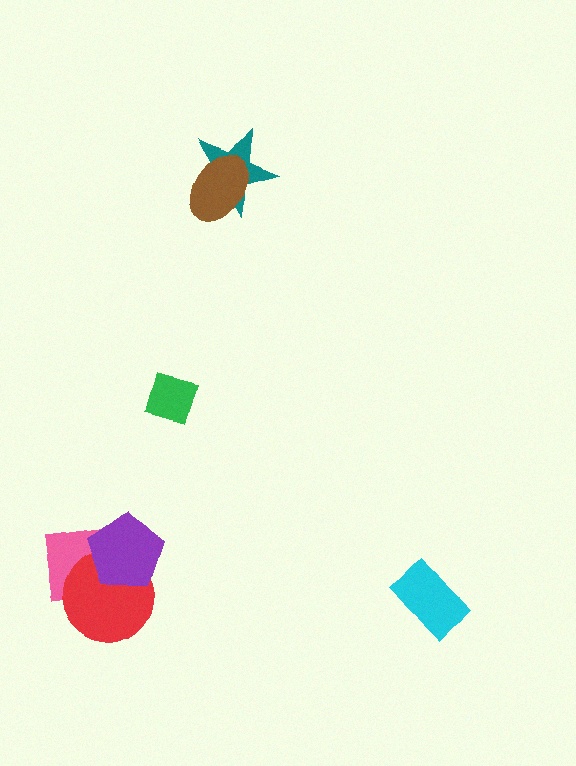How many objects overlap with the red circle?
2 objects overlap with the red circle.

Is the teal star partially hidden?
Yes, it is partially covered by another shape.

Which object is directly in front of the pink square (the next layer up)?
The red circle is directly in front of the pink square.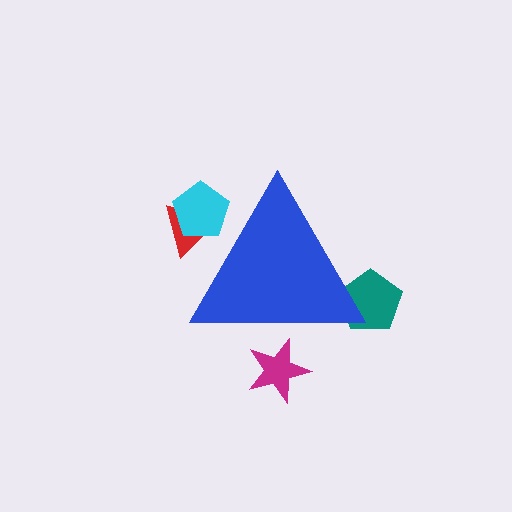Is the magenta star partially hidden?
Yes, the magenta star is partially hidden behind the blue triangle.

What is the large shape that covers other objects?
A blue triangle.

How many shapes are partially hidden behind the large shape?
4 shapes are partially hidden.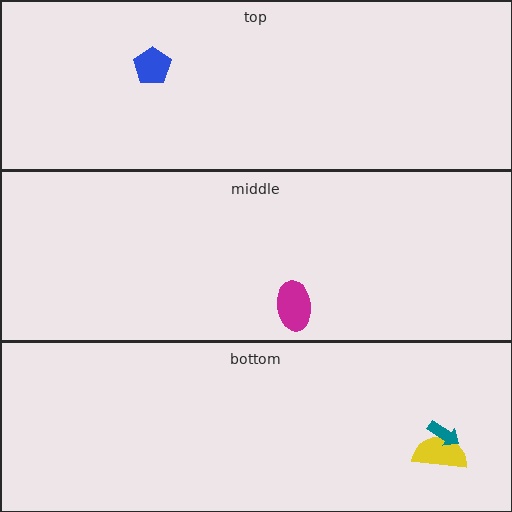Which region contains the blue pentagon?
The top region.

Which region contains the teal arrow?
The bottom region.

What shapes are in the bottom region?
The yellow semicircle, the teal arrow.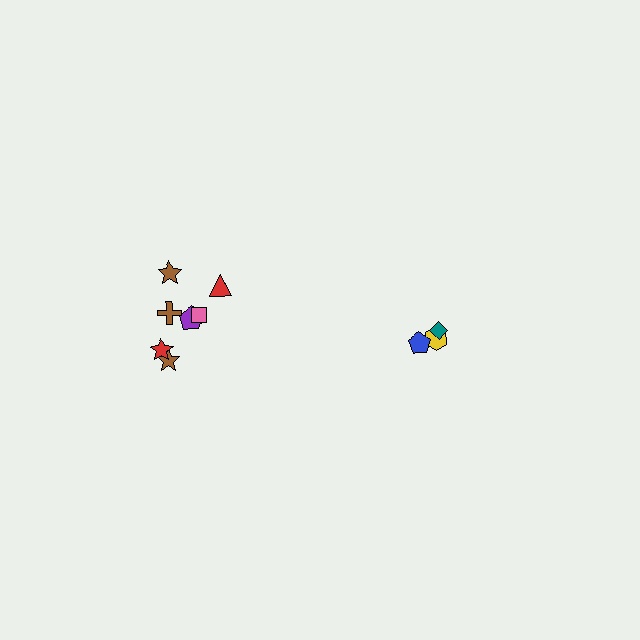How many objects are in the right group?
There are 3 objects.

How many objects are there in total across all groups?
There are 11 objects.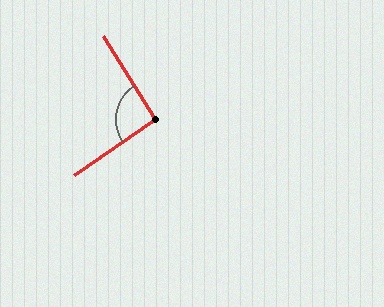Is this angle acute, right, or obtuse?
It is approximately a right angle.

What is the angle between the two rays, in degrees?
Approximately 93 degrees.